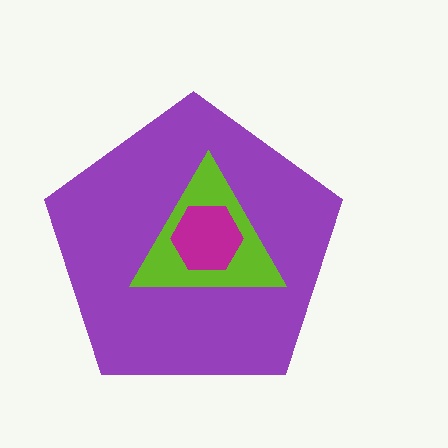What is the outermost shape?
The purple pentagon.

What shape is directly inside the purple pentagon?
The lime triangle.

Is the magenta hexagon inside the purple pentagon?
Yes.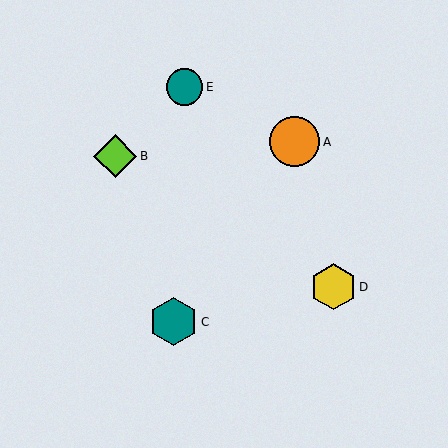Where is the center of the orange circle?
The center of the orange circle is at (294, 142).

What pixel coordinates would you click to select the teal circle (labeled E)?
Click at (185, 87) to select the teal circle E.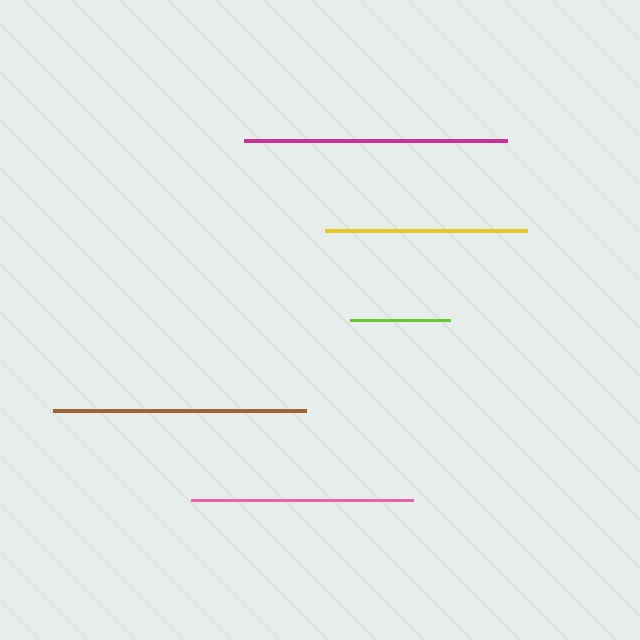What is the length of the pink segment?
The pink segment is approximately 222 pixels long.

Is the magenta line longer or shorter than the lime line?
The magenta line is longer than the lime line.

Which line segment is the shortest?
The lime line is the shortest at approximately 100 pixels.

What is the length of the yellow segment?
The yellow segment is approximately 202 pixels long.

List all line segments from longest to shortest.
From longest to shortest: magenta, brown, pink, yellow, lime.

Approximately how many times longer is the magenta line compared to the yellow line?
The magenta line is approximately 1.3 times the length of the yellow line.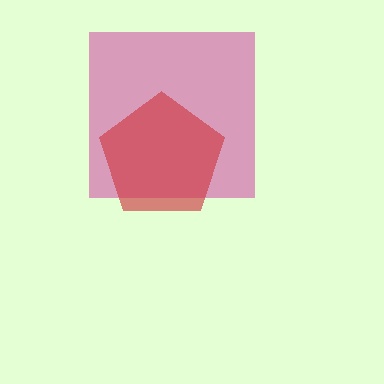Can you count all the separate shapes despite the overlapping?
Yes, there are 2 separate shapes.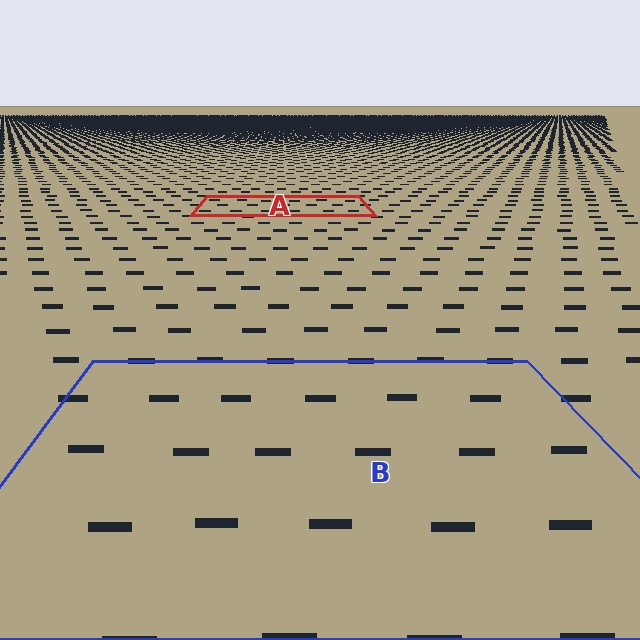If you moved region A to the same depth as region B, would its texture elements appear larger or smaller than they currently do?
They would appear larger. At a closer depth, the same texture elements are projected at a bigger on-screen size.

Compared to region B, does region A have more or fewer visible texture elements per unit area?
Region A has more texture elements per unit area — they are packed more densely because it is farther away.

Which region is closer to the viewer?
Region B is closer. The texture elements there are larger and more spread out.